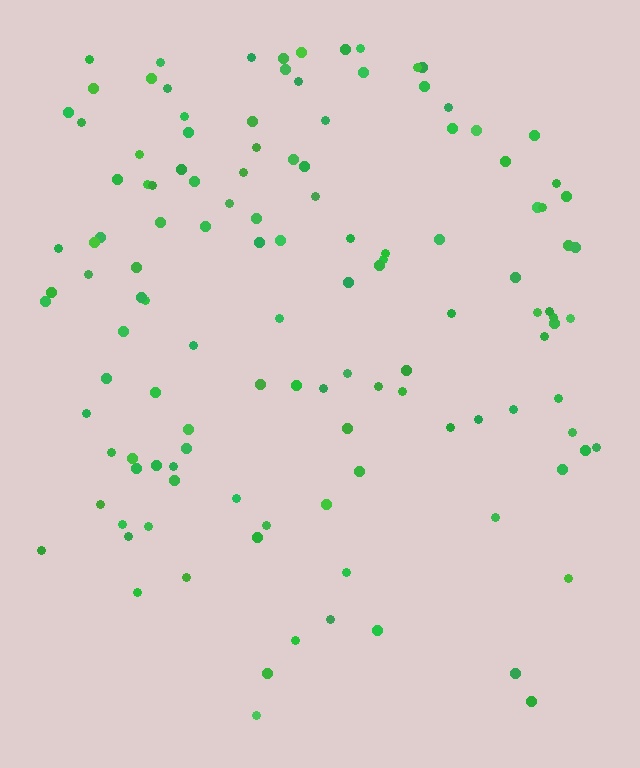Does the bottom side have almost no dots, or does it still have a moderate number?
Still a moderate number, just noticeably fewer than the top.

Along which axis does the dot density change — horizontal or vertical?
Vertical.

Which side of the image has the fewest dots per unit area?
The bottom.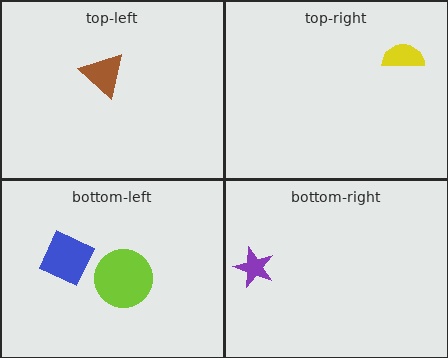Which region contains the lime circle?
The bottom-left region.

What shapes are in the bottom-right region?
The purple star.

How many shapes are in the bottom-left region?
2.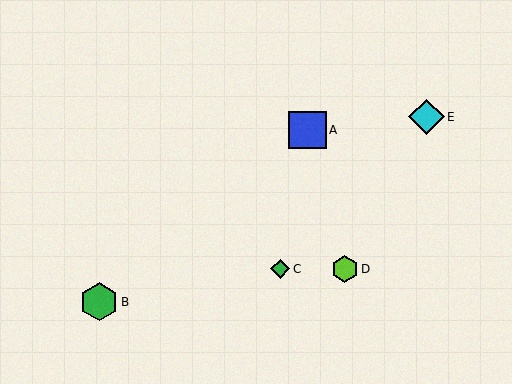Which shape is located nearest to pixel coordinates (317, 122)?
The blue square (labeled A) at (307, 130) is nearest to that location.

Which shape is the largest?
The blue square (labeled A) is the largest.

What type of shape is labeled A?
Shape A is a blue square.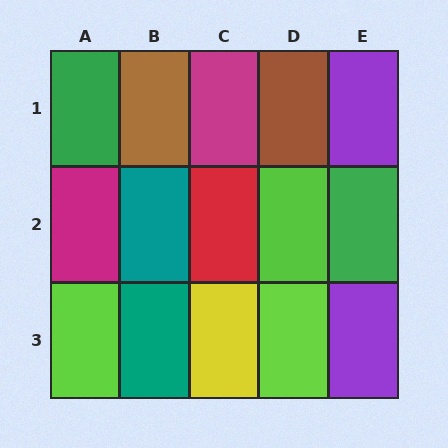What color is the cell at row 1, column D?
Brown.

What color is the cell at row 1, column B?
Brown.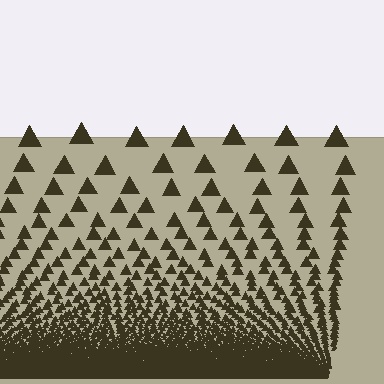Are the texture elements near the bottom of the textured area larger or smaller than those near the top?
Smaller. The gradient is inverted — elements near the bottom are smaller and denser.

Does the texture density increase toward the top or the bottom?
Density increases toward the bottom.